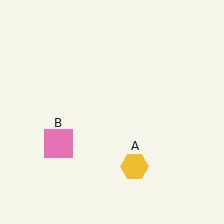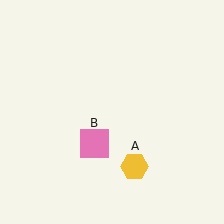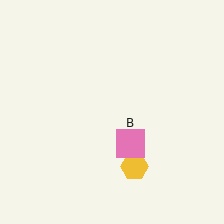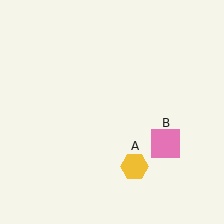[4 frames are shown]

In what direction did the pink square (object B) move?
The pink square (object B) moved right.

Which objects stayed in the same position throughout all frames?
Yellow hexagon (object A) remained stationary.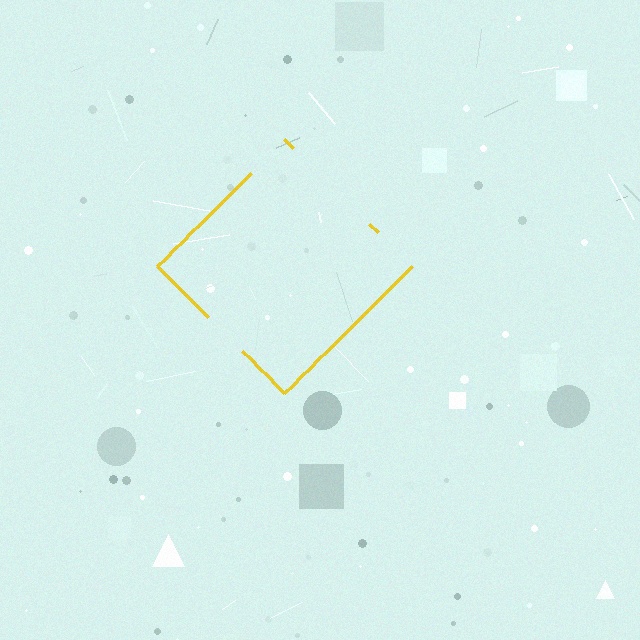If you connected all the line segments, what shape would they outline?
They would outline a diamond.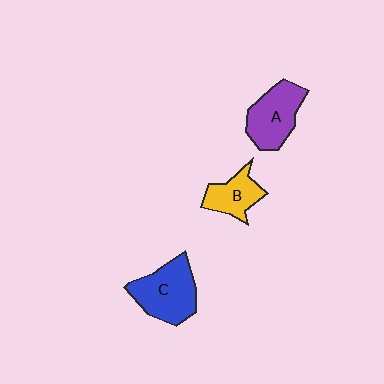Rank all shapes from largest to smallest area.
From largest to smallest: C (blue), A (purple), B (yellow).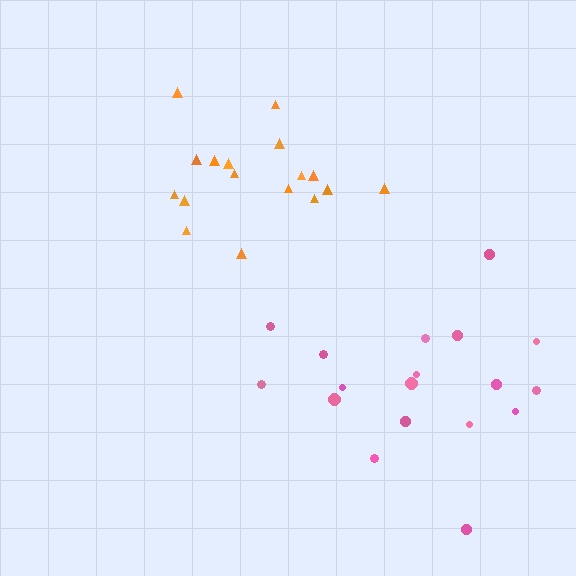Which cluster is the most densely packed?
Orange.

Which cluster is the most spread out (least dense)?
Pink.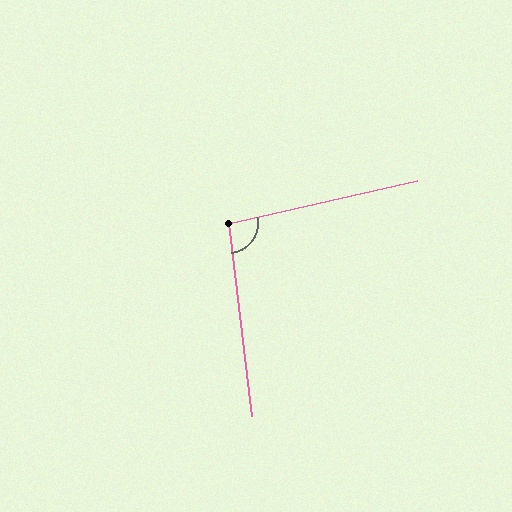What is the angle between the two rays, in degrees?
Approximately 96 degrees.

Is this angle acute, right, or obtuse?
It is obtuse.